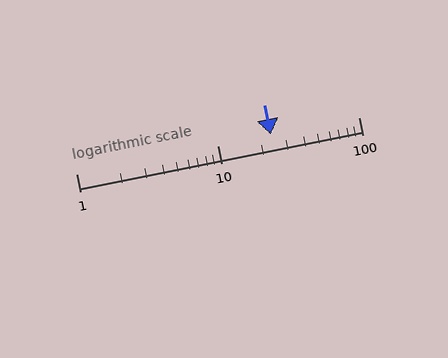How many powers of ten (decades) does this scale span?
The scale spans 2 decades, from 1 to 100.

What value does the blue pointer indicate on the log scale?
The pointer indicates approximately 24.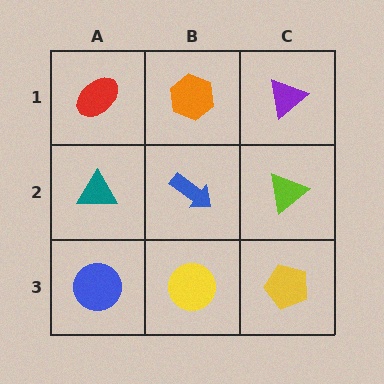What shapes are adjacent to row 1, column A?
A teal triangle (row 2, column A), an orange hexagon (row 1, column B).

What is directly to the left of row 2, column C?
A blue arrow.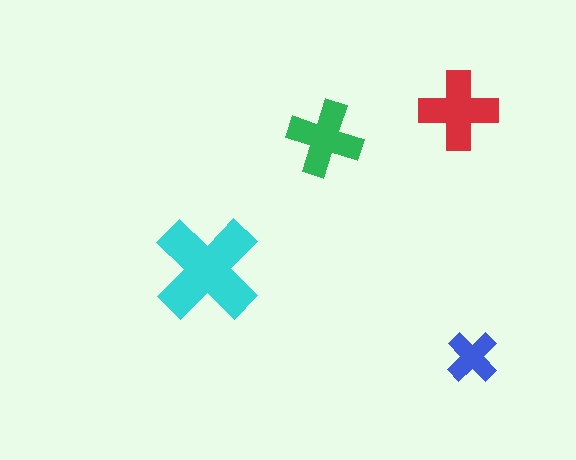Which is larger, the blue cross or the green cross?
The green one.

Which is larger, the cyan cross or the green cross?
The cyan one.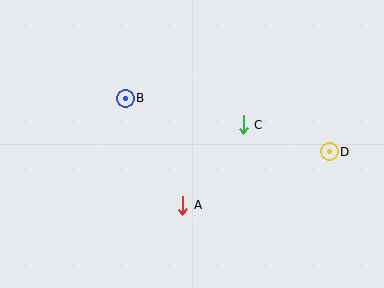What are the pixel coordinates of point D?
Point D is at (329, 152).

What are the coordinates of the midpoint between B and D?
The midpoint between B and D is at (227, 125).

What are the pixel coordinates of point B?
Point B is at (125, 98).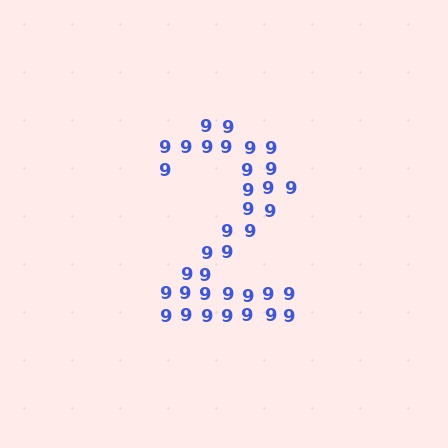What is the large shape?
The large shape is the digit 2.